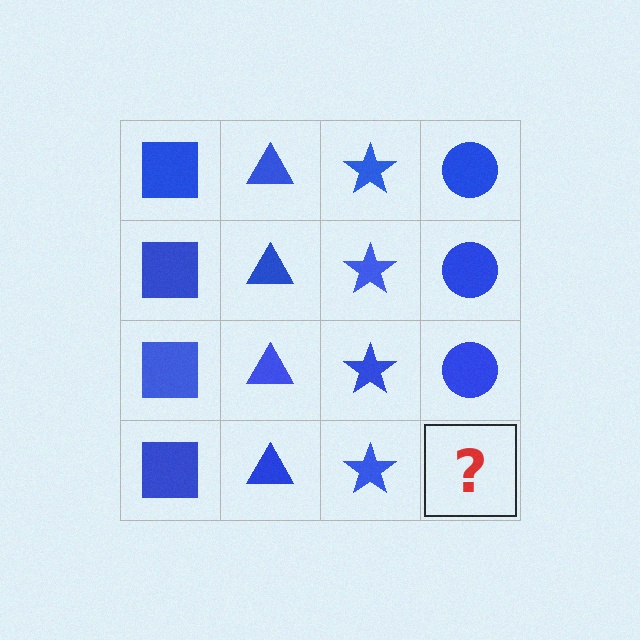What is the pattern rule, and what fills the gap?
The rule is that each column has a consistent shape. The gap should be filled with a blue circle.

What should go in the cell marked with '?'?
The missing cell should contain a blue circle.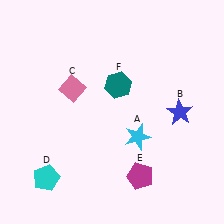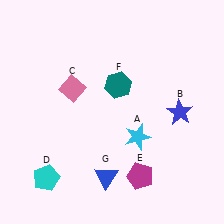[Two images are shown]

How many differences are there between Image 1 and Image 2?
There is 1 difference between the two images.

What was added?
A blue triangle (G) was added in Image 2.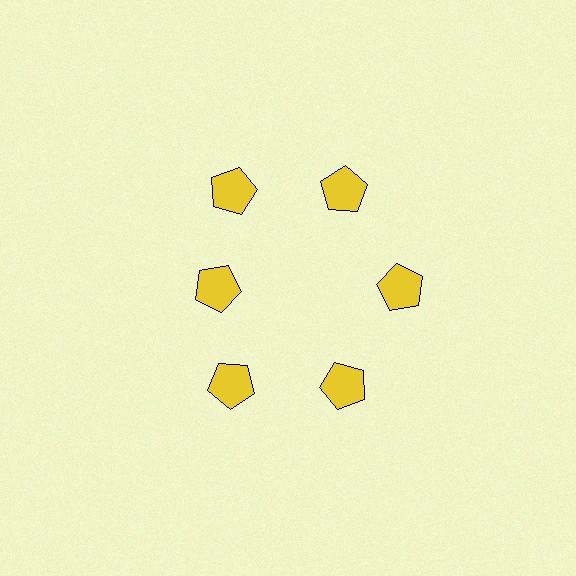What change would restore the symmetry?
The symmetry would be restored by moving it outward, back onto the ring so that all 6 pentagons sit at equal angles and equal distance from the center.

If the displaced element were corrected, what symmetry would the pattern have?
It would have 6-fold rotational symmetry — the pattern would map onto itself every 60 degrees.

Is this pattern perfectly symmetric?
No. The 6 yellow pentagons are arranged in a ring, but one element near the 9 o'clock position is pulled inward toward the center, breaking the 6-fold rotational symmetry.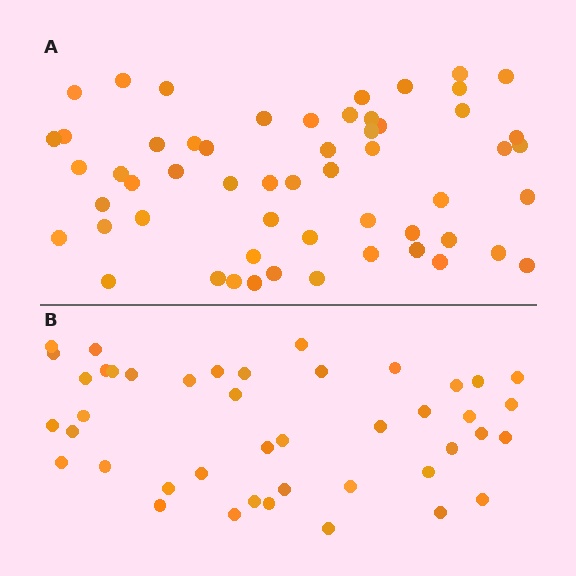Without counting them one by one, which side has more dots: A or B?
Region A (the top region) has more dots.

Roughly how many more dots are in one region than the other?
Region A has approximately 15 more dots than region B.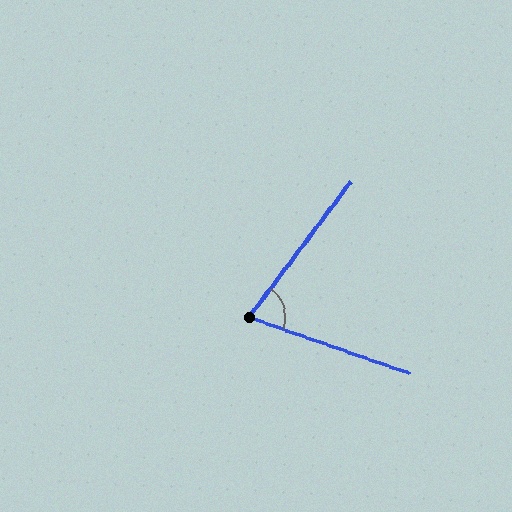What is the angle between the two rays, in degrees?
Approximately 72 degrees.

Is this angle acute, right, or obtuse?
It is acute.